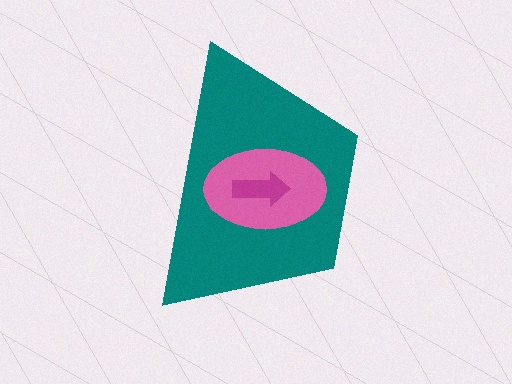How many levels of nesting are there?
3.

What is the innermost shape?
The magenta arrow.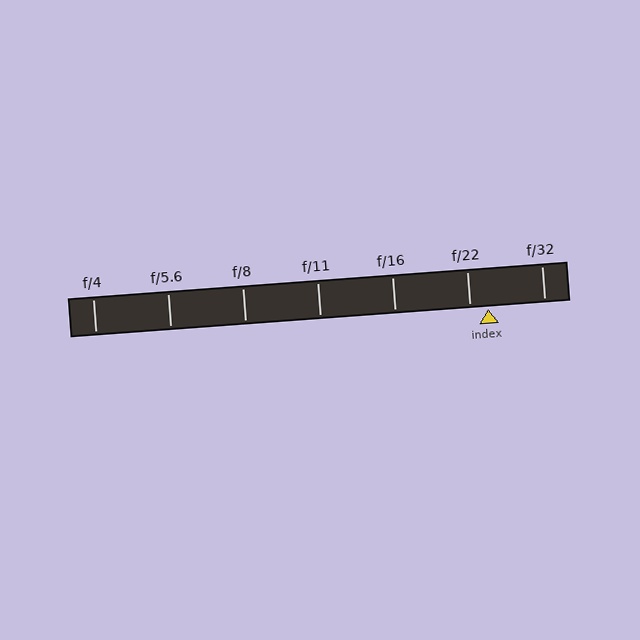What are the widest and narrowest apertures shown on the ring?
The widest aperture shown is f/4 and the narrowest is f/32.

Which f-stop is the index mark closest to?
The index mark is closest to f/22.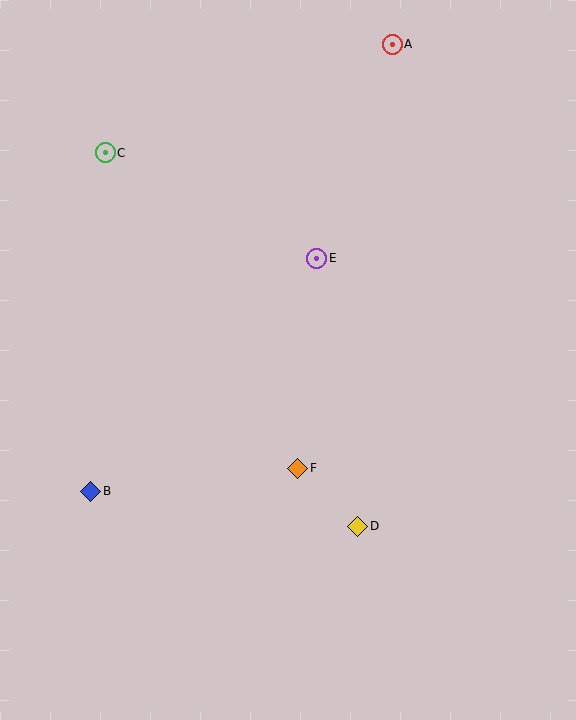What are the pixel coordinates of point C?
Point C is at (105, 153).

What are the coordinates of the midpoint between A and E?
The midpoint between A and E is at (355, 151).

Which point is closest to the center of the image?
Point E at (317, 258) is closest to the center.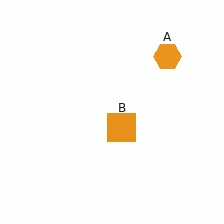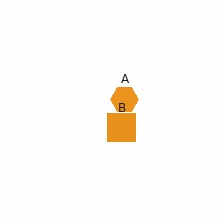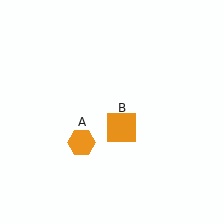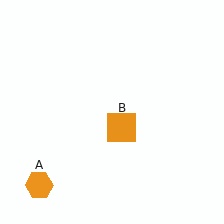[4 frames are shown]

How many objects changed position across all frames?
1 object changed position: orange hexagon (object A).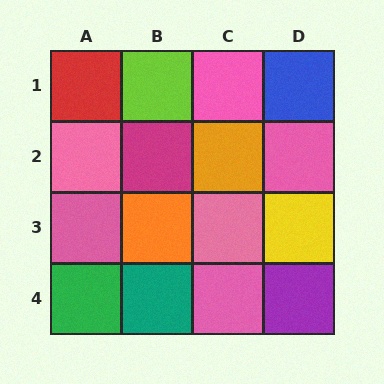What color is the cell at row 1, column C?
Pink.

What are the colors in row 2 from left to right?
Pink, magenta, orange, pink.